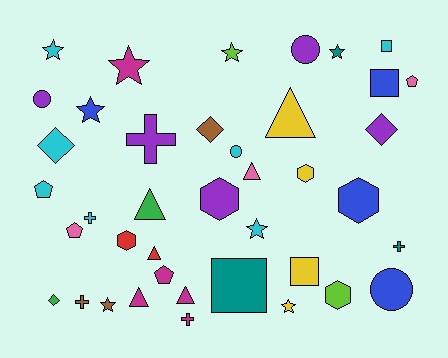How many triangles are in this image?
There are 6 triangles.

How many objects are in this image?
There are 40 objects.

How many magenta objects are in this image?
There are 5 magenta objects.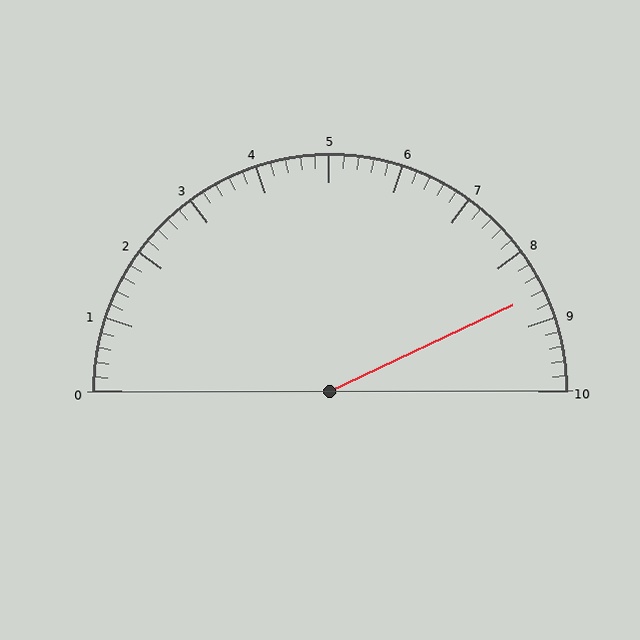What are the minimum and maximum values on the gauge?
The gauge ranges from 0 to 10.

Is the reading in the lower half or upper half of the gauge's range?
The reading is in the upper half of the range (0 to 10).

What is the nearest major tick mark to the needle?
The nearest major tick mark is 9.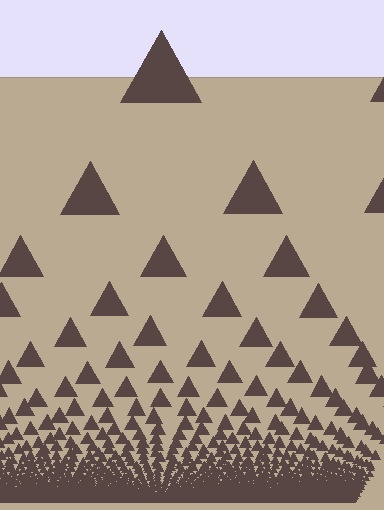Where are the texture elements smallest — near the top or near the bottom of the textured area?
Near the bottom.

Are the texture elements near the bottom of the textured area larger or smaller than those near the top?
Smaller. The gradient is inverted — elements near the bottom are smaller and denser.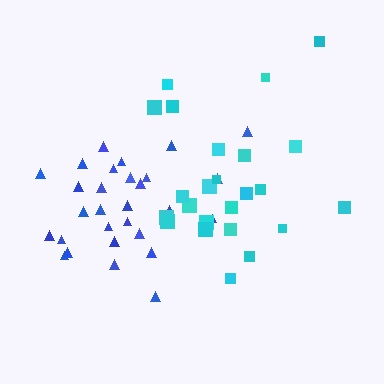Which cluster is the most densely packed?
Blue.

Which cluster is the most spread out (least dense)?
Cyan.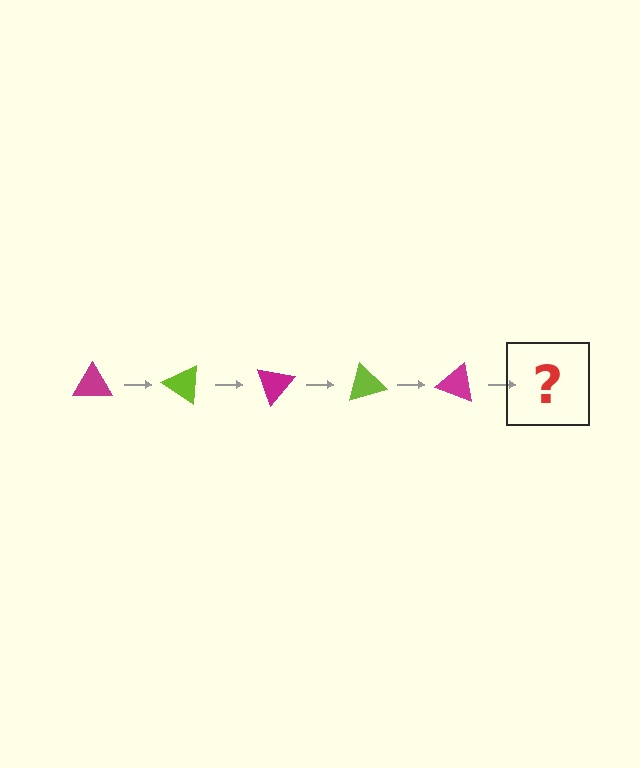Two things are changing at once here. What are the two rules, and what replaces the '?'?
The two rules are that it rotates 35 degrees each step and the color cycles through magenta and lime. The '?' should be a lime triangle, rotated 175 degrees from the start.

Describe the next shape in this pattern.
It should be a lime triangle, rotated 175 degrees from the start.